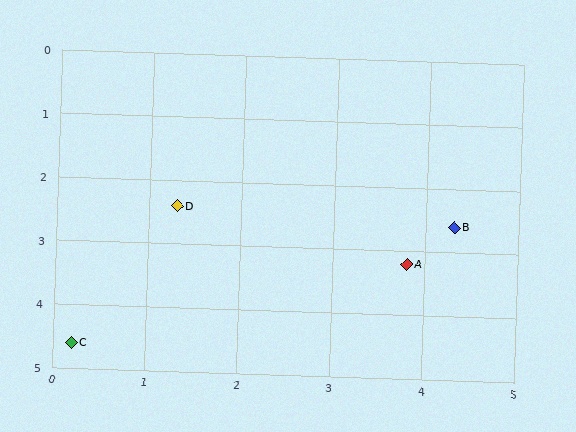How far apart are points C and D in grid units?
Points C and D are about 2.5 grid units apart.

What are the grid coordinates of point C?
Point C is at approximately (0.2, 4.6).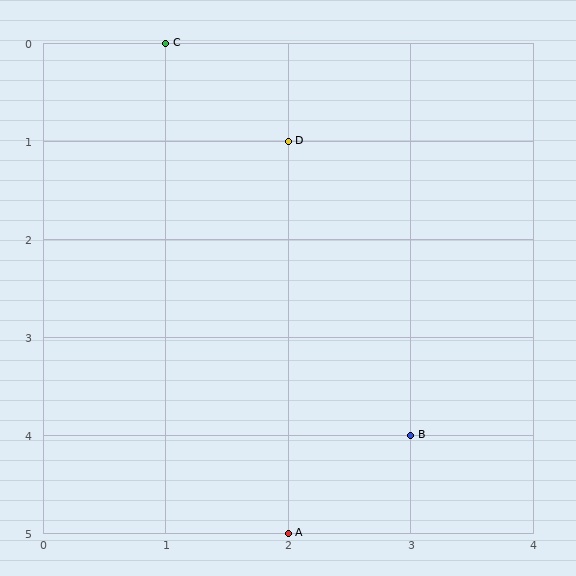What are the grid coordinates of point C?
Point C is at grid coordinates (1, 0).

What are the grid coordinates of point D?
Point D is at grid coordinates (2, 1).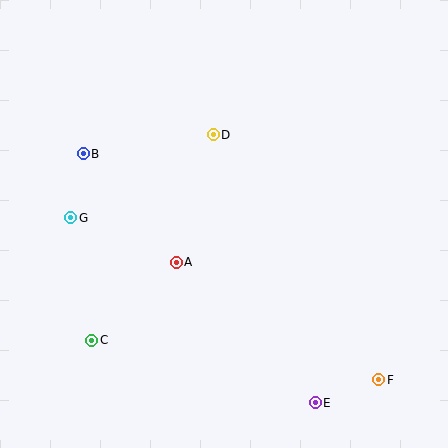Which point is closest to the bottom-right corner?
Point F is closest to the bottom-right corner.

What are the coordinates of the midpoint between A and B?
The midpoint between A and B is at (130, 208).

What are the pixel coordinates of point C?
Point C is at (92, 340).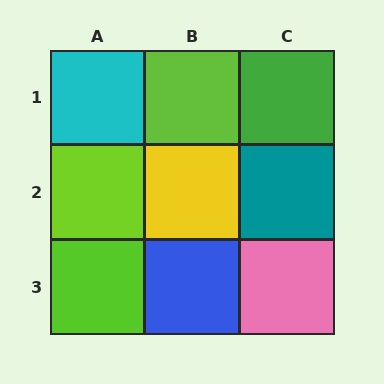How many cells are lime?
3 cells are lime.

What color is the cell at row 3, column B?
Blue.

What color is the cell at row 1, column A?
Cyan.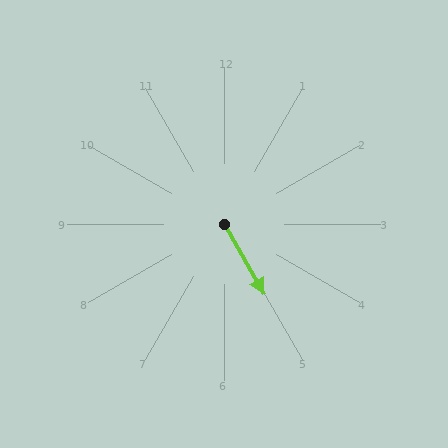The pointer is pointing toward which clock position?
Roughly 5 o'clock.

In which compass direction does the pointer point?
Southeast.